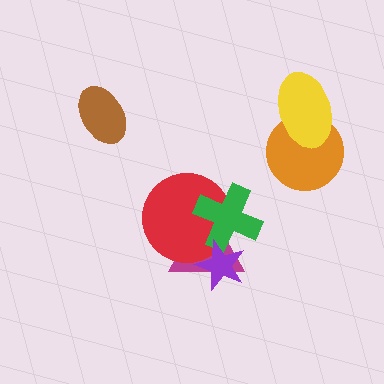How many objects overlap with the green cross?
3 objects overlap with the green cross.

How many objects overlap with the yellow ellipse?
1 object overlaps with the yellow ellipse.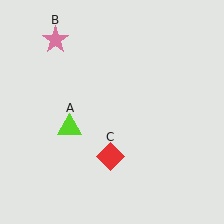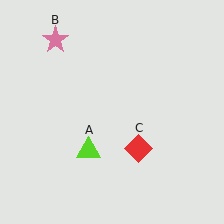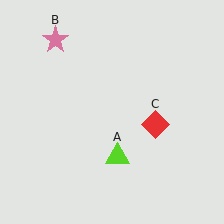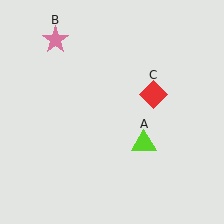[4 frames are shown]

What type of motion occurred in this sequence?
The lime triangle (object A), red diamond (object C) rotated counterclockwise around the center of the scene.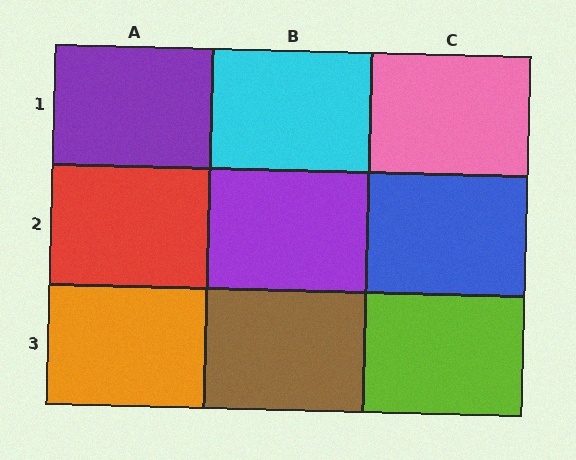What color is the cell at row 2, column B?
Purple.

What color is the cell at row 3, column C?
Lime.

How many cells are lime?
1 cell is lime.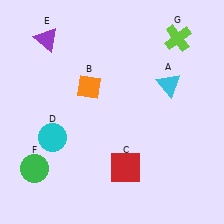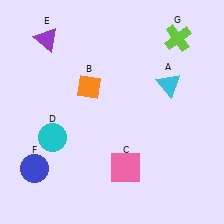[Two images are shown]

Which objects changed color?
C changed from red to pink. F changed from green to blue.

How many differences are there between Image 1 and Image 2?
There are 2 differences between the two images.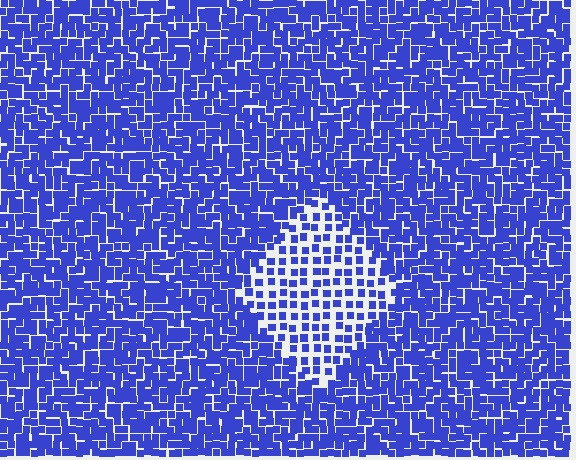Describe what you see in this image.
The image contains small blue elements arranged at two different densities. A diamond-shaped region is visible where the elements are less densely packed than the surrounding area.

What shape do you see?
I see a diamond.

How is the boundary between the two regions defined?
The boundary is defined by a change in element density (approximately 2.1x ratio). All elements are the same color, size, and shape.